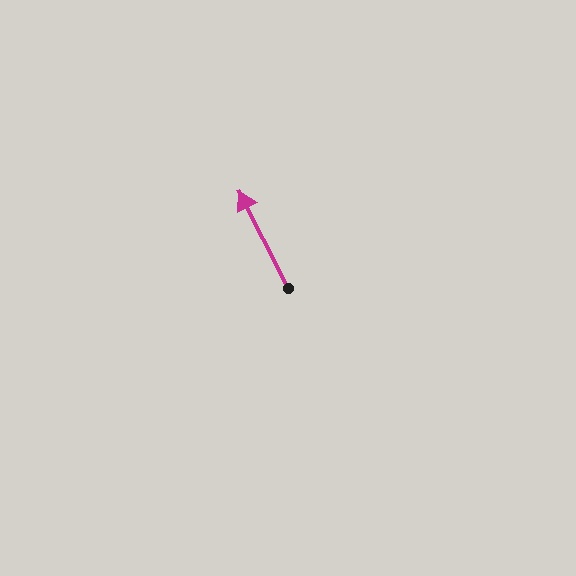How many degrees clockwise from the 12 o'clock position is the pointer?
Approximately 333 degrees.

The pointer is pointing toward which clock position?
Roughly 11 o'clock.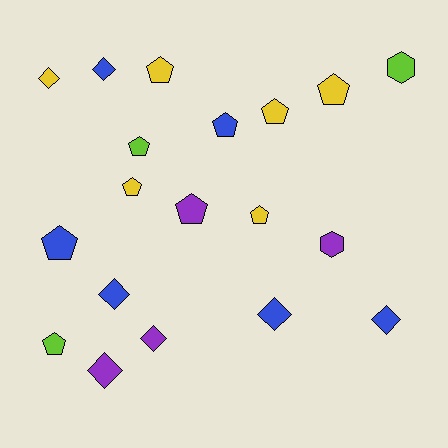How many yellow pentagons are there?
There are 5 yellow pentagons.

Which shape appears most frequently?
Pentagon, with 10 objects.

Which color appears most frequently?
Blue, with 6 objects.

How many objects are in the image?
There are 19 objects.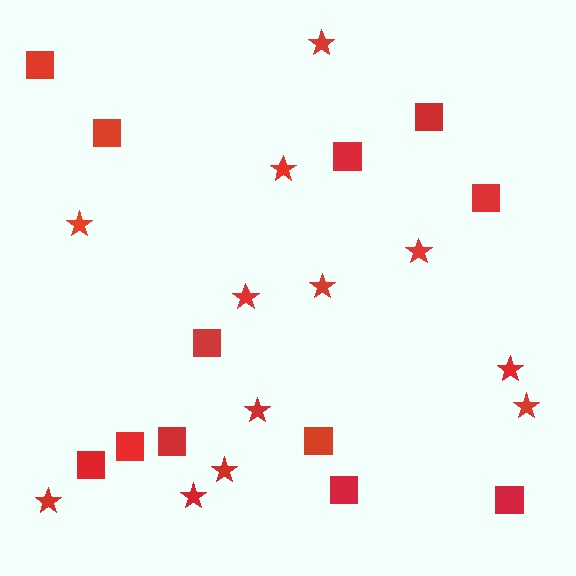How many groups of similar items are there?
There are 2 groups: one group of stars (12) and one group of squares (12).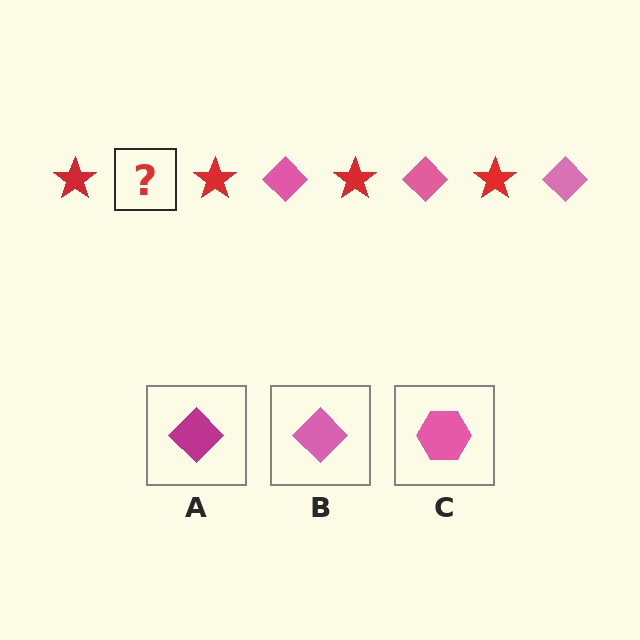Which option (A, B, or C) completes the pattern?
B.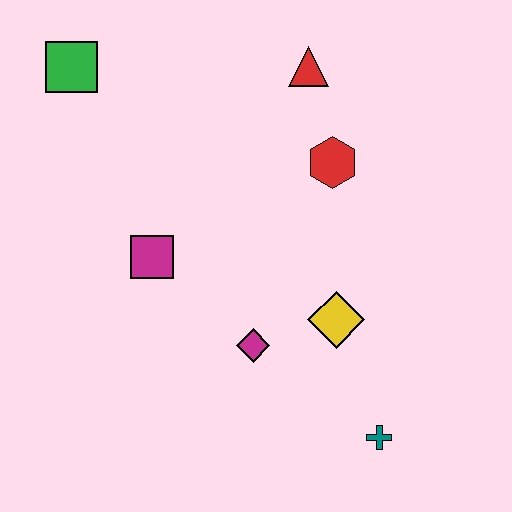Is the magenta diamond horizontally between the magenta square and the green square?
No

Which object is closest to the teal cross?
The yellow diamond is closest to the teal cross.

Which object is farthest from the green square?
The teal cross is farthest from the green square.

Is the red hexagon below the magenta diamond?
No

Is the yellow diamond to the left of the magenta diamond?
No